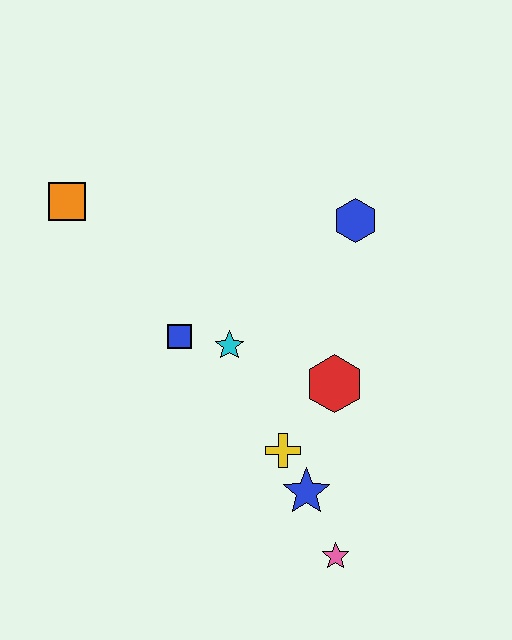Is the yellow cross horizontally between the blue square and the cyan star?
No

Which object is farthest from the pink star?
The orange square is farthest from the pink star.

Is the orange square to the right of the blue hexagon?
No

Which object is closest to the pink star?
The blue star is closest to the pink star.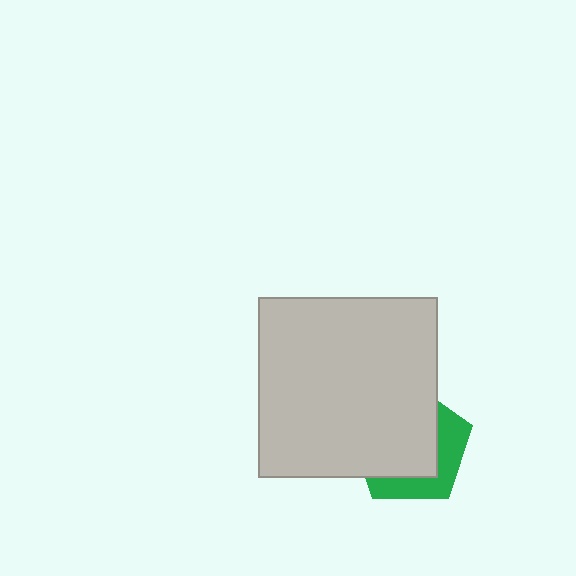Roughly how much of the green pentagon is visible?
A small part of it is visible (roughly 36%).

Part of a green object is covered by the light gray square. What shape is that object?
It is a pentagon.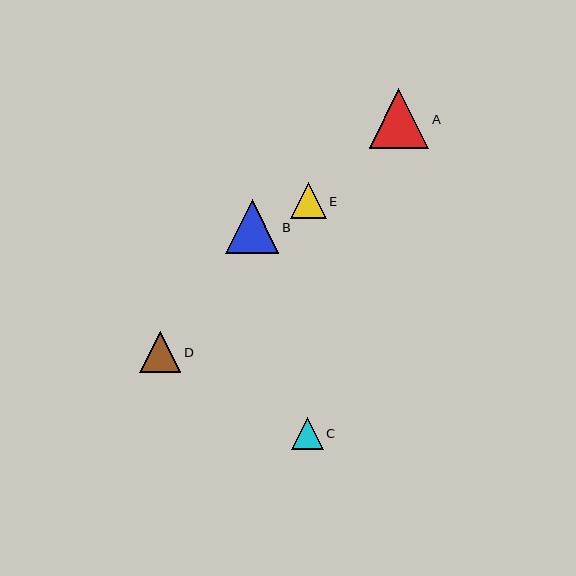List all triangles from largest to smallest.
From largest to smallest: A, B, D, E, C.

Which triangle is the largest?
Triangle A is the largest with a size of approximately 60 pixels.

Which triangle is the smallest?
Triangle C is the smallest with a size of approximately 32 pixels.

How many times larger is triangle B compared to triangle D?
Triangle B is approximately 1.3 times the size of triangle D.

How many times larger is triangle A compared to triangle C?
Triangle A is approximately 1.9 times the size of triangle C.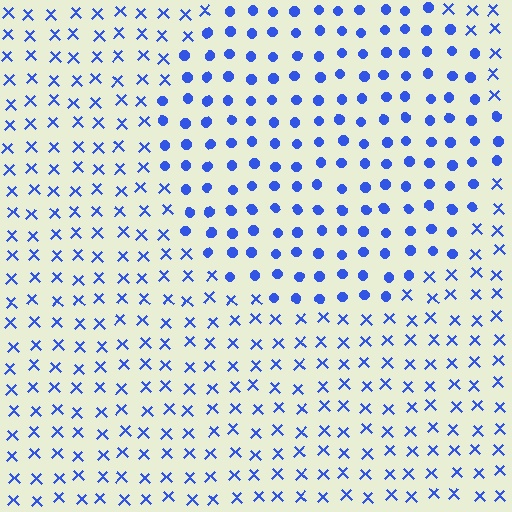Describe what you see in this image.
The image is filled with small blue elements arranged in a uniform grid. A circle-shaped region contains circles, while the surrounding area contains X marks. The boundary is defined purely by the change in element shape.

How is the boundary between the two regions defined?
The boundary is defined by a change in element shape: circles inside vs. X marks outside. All elements share the same color and spacing.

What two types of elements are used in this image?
The image uses circles inside the circle region and X marks outside it.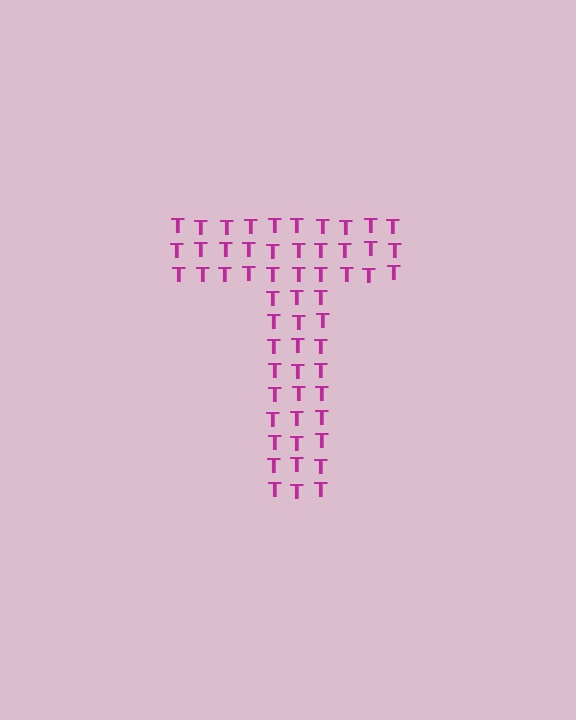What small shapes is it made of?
It is made of small letter T's.